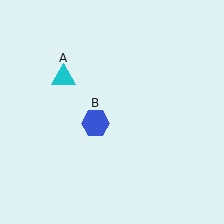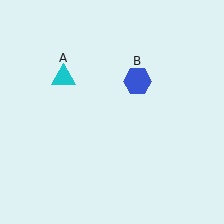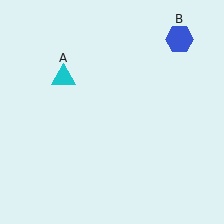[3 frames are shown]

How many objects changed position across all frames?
1 object changed position: blue hexagon (object B).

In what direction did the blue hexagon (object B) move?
The blue hexagon (object B) moved up and to the right.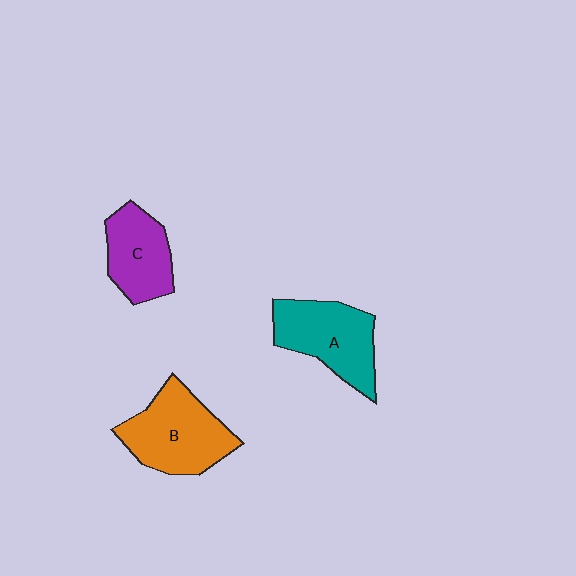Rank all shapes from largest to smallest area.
From largest to smallest: B (orange), A (teal), C (purple).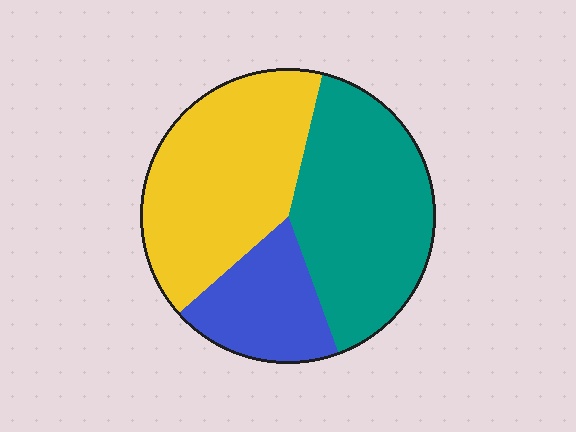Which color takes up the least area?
Blue, at roughly 20%.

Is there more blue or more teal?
Teal.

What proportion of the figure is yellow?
Yellow takes up between a third and a half of the figure.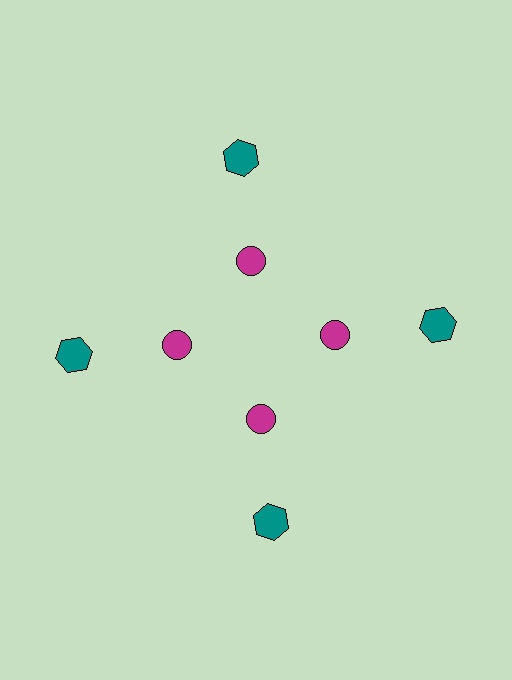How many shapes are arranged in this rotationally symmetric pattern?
There are 8 shapes, arranged in 4 groups of 2.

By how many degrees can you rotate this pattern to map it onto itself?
The pattern maps onto itself every 90 degrees of rotation.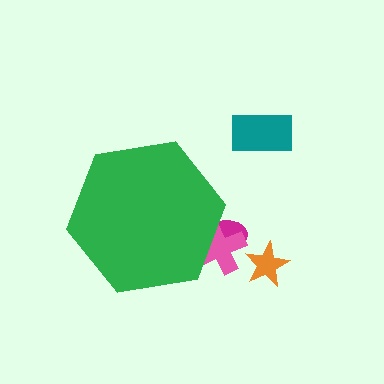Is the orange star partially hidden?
No, the orange star is fully visible.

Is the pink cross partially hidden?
Yes, the pink cross is partially hidden behind the green hexagon.